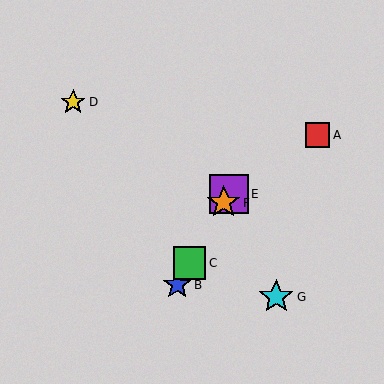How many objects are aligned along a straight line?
4 objects (B, C, E, F) are aligned along a straight line.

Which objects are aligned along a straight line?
Objects B, C, E, F are aligned along a straight line.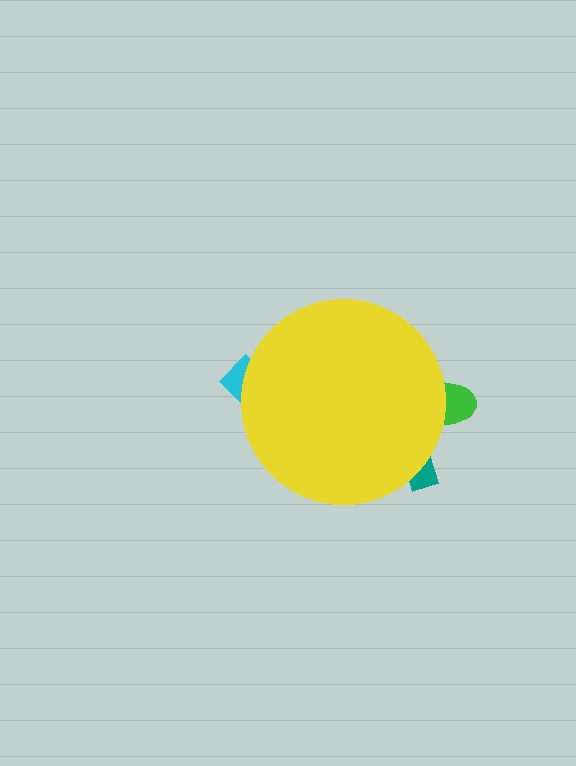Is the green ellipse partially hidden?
Yes, the green ellipse is partially hidden behind the yellow circle.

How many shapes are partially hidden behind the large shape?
3 shapes are partially hidden.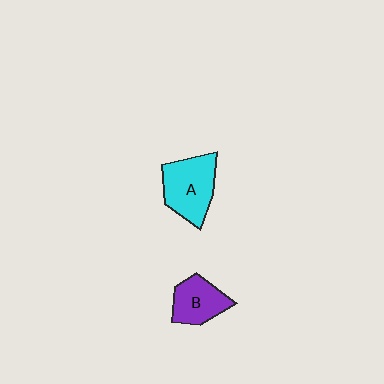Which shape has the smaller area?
Shape B (purple).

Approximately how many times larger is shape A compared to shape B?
Approximately 1.4 times.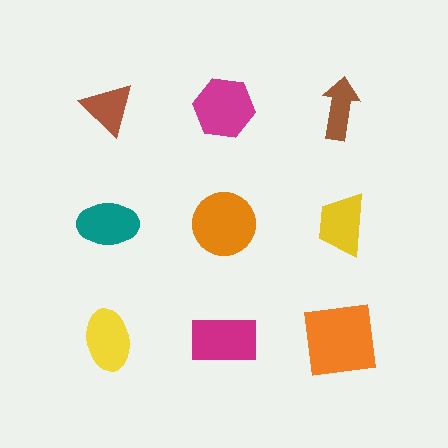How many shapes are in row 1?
3 shapes.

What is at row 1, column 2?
A magenta hexagon.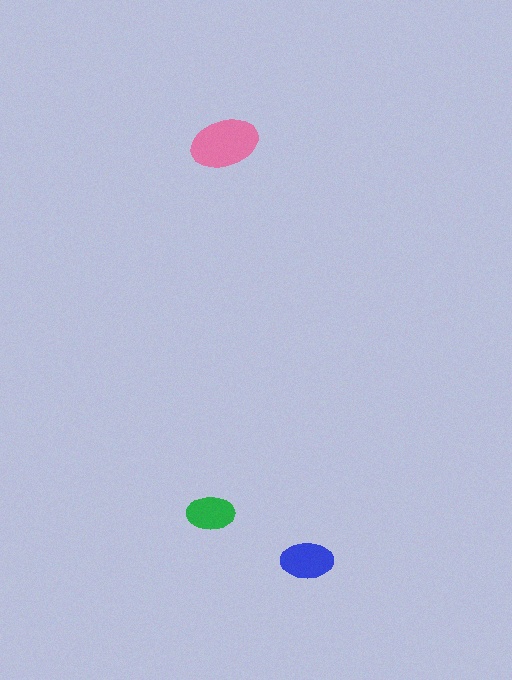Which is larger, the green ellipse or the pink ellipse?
The pink one.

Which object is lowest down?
The blue ellipse is bottommost.